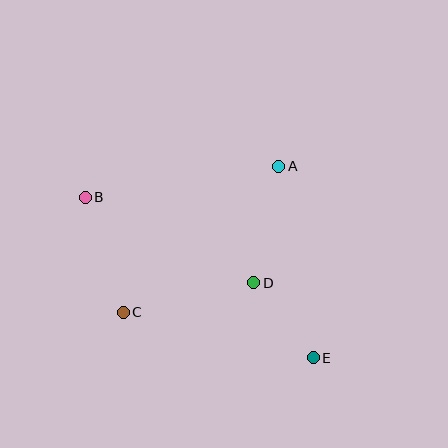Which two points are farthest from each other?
Points B and E are farthest from each other.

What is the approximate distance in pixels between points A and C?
The distance between A and C is approximately 213 pixels.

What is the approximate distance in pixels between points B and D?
The distance between B and D is approximately 189 pixels.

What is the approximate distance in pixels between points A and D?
The distance between A and D is approximately 119 pixels.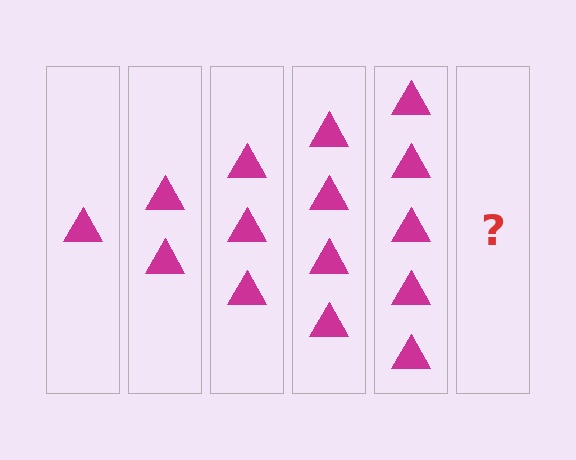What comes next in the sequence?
The next element should be 6 triangles.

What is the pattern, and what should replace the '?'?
The pattern is that each step adds one more triangle. The '?' should be 6 triangles.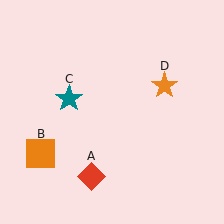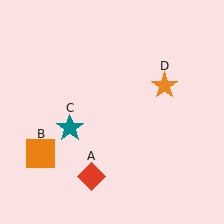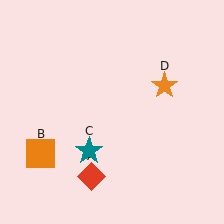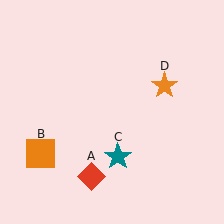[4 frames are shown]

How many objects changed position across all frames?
1 object changed position: teal star (object C).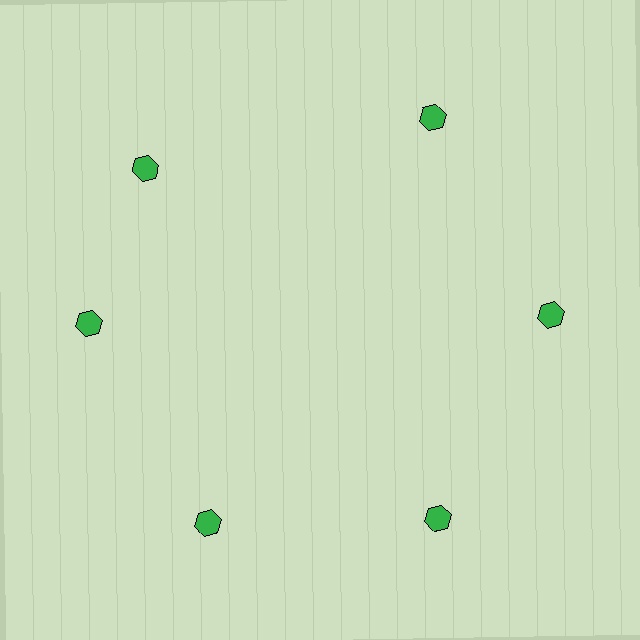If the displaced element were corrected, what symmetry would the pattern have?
It would have 6-fold rotational symmetry — the pattern would map onto itself every 60 degrees.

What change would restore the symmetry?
The symmetry would be restored by rotating it back into even spacing with its neighbors so that all 6 hexagons sit at equal angles and equal distance from the center.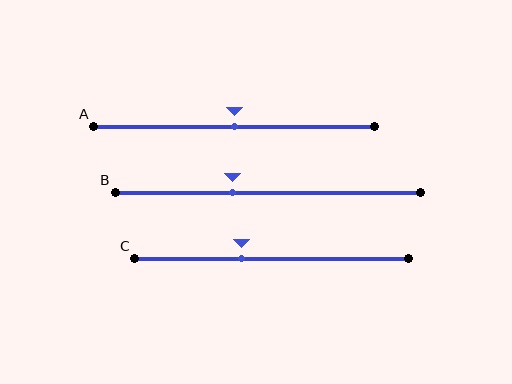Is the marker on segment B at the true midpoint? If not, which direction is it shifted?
No, the marker on segment B is shifted to the left by about 12% of the segment length.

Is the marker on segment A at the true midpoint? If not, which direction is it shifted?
Yes, the marker on segment A is at the true midpoint.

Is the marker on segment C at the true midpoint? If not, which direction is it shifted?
No, the marker on segment C is shifted to the left by about 11% of the segment length.